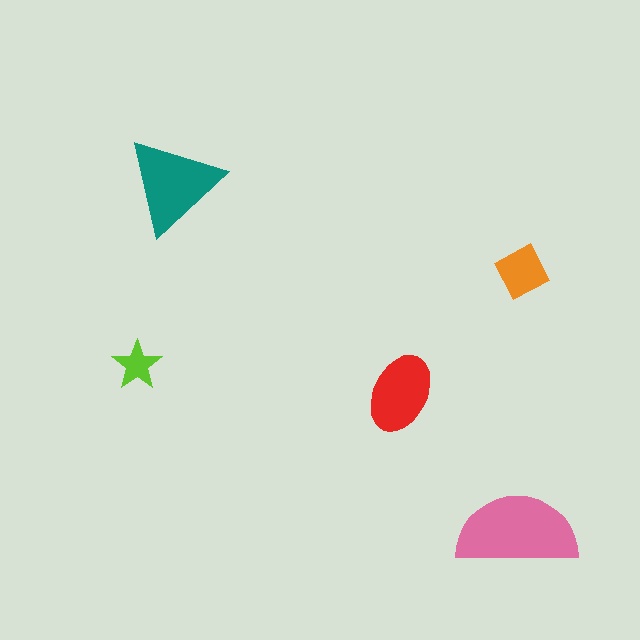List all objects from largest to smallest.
The pink semicircle, the teal triangle, the red ellipse, the orange diamond, the lime star.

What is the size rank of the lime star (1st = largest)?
5th.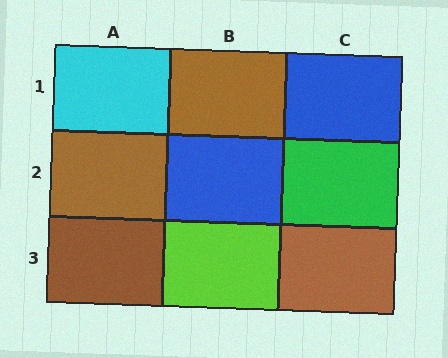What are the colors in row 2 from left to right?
Brown, blue, green.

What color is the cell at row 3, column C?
Brown.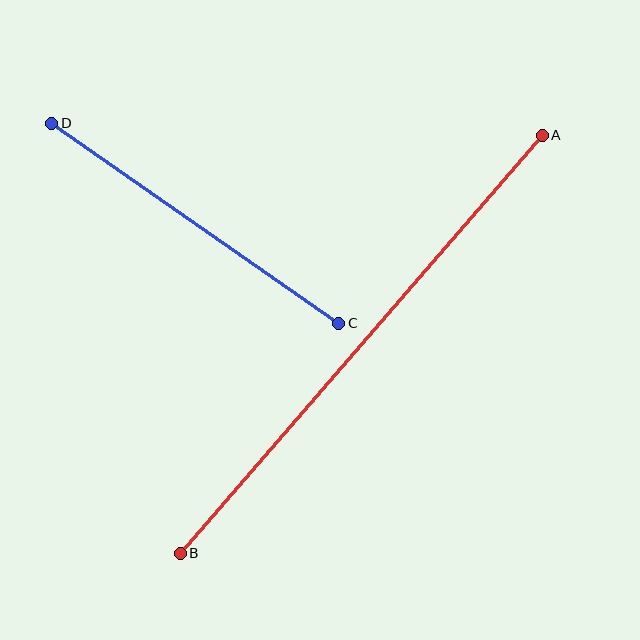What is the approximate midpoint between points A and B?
The midpoint is at approximately (361, 344) pixels.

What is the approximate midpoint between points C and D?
The midpoint is at approximately (195, 223) pixels.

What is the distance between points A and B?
The distance is approximately 553 pixels.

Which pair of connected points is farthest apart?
Points A and B are farthest apart.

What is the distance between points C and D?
The distance is approximately 350 pixels.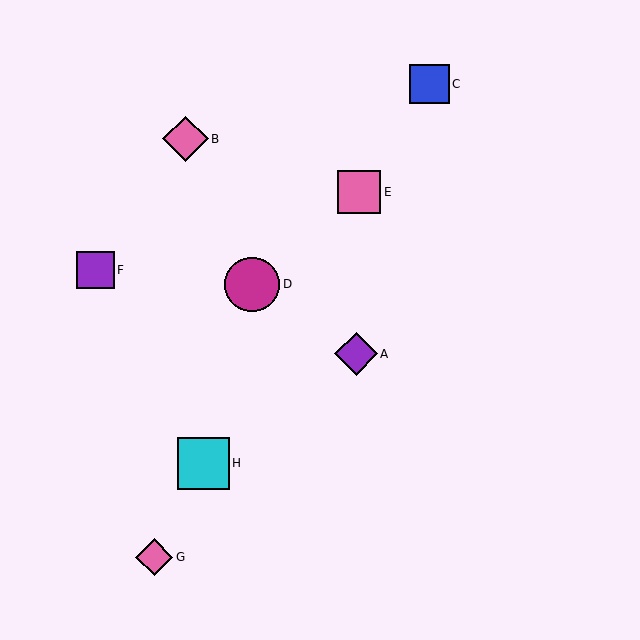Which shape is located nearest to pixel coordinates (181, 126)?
The pink diamond (labeled B) at (186, 139) is nearest to that location.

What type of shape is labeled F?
Shape F is a purple square.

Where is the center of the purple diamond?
The center of the purple diamond is at (356, 354).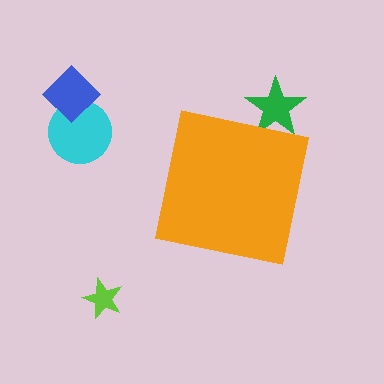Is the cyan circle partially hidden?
No, the cyan circle is fully visible.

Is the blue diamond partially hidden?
No, the blue diamond is fully visible.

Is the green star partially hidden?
Yes, the green star is partially hidden behind the orange square.